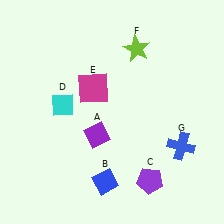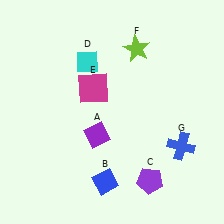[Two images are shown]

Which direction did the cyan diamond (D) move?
The cyan diamond (D) moved up.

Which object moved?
The cyan diamond (D) moved up.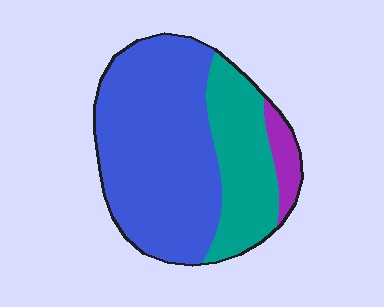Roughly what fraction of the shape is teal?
Teal takes up between a sixth and a third of the shape.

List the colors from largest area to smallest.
From largest to smallest: blue, teal, purple.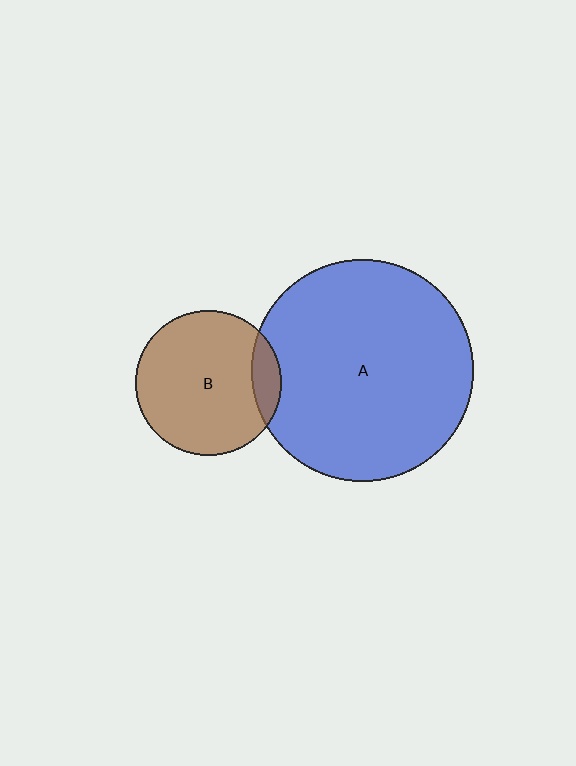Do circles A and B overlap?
Yes.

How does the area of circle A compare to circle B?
Approximately 2.3 times.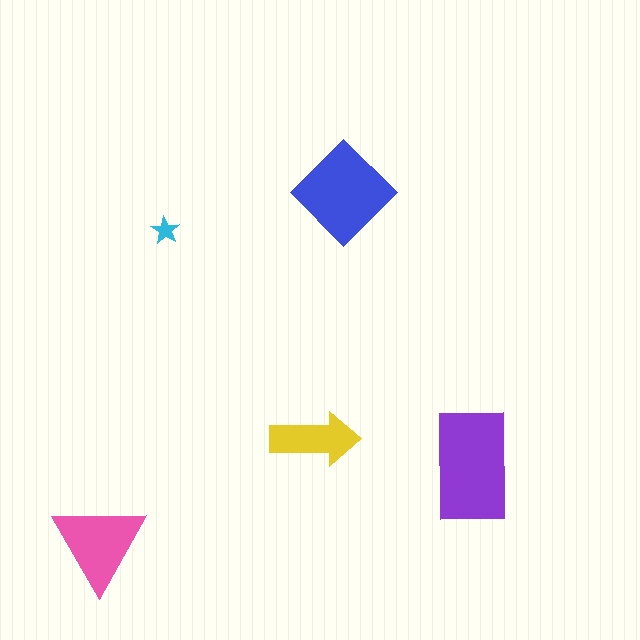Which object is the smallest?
The cyan star.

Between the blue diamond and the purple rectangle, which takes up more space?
The purple rectangle.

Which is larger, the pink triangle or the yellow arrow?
The pink triangle.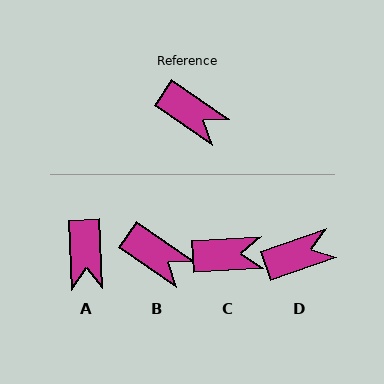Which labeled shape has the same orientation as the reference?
B.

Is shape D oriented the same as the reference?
No, it is off by about 54 degrees.